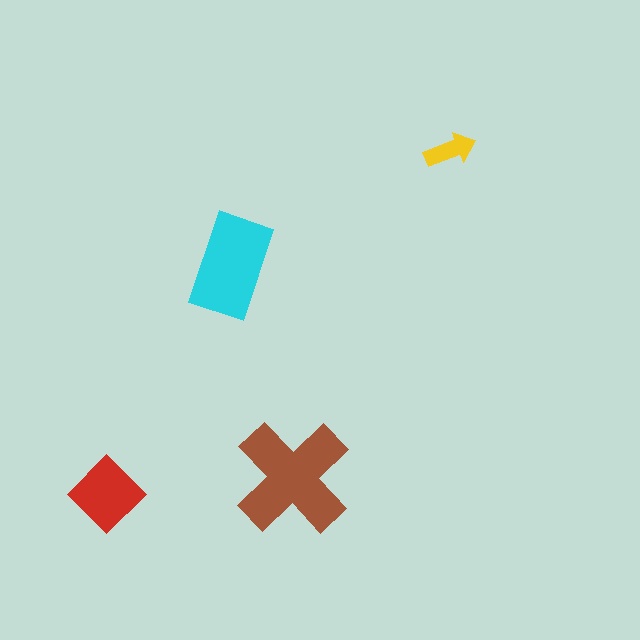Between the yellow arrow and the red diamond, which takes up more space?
The red diamond.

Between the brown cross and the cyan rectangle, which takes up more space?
The brown cross.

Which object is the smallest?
The yellow arrow.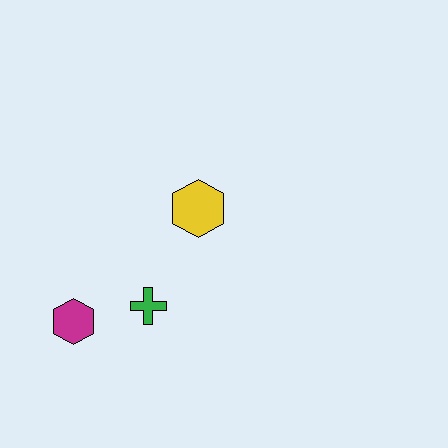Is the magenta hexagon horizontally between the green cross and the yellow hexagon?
No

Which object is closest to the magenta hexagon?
The green cross is closest to the magenta hexagon.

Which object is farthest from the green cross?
The yellow hexagon is farthest from the green cross.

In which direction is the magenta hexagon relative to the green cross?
The magenta hexagon is to the left of the green cross.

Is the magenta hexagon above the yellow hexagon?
No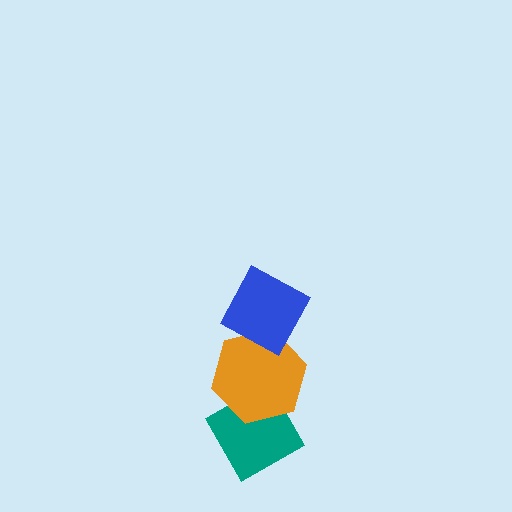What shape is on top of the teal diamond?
The orange hexagon is on top of the teal diamond.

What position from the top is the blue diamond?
The blue diamond is 1st from the top.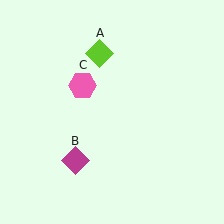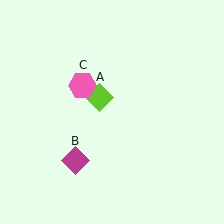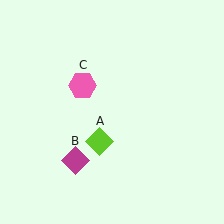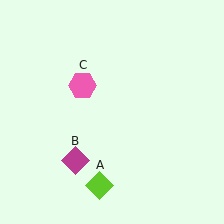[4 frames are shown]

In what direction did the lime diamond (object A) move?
The lime diamond (object A) moved down.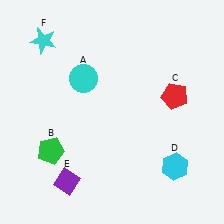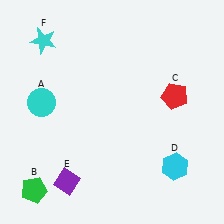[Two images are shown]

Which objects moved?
The objects that moved are: the cyan circle (A), the green pentagon (B).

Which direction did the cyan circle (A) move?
The cyan circle (A) moved left.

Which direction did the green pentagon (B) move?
The green pentagon (B) moved down.